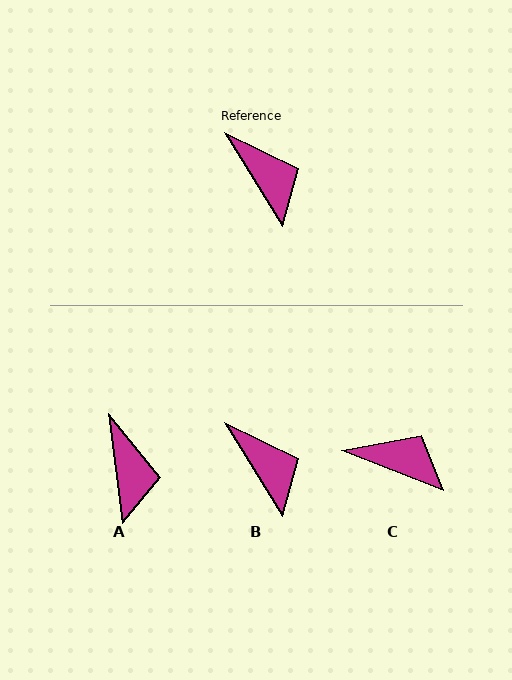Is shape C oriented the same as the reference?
No, it is off by about 37 degrees.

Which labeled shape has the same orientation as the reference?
B.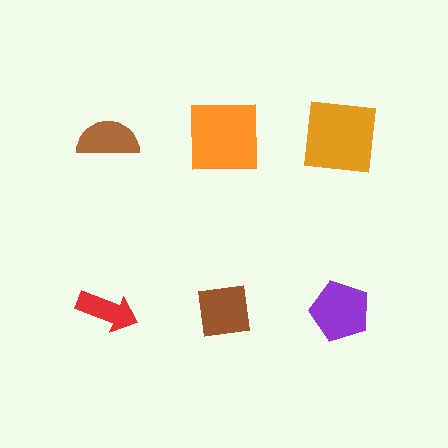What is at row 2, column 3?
A purple pentagon.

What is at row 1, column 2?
An orange square.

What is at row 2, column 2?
A brown square.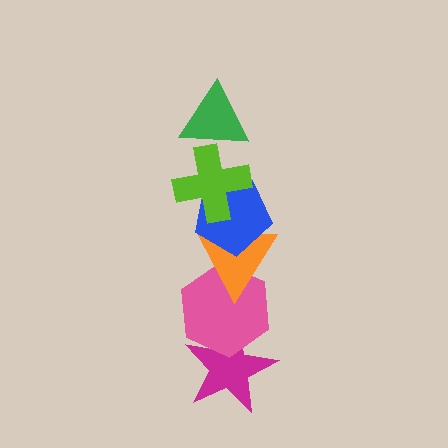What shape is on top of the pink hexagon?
The orange triangle is on top of the pink hexagon.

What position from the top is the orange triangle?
The orange triangle is 4th from the top.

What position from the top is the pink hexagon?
The pink hexagon is 5th from the top.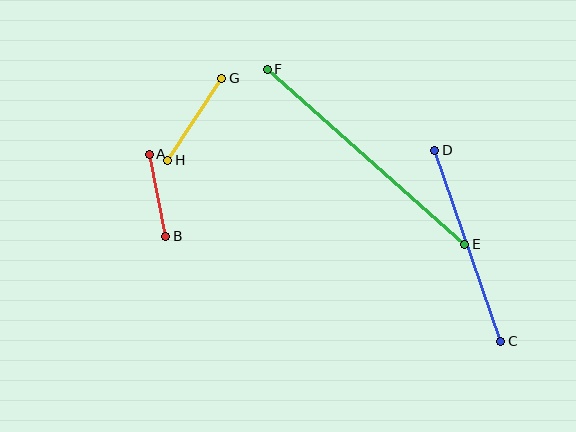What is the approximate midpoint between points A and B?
The midpoint is at approximately (158, 195) pixels.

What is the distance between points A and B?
The distance is approximately 84 pixels.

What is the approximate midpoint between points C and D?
The midpoint is at approximately (468, 246) pixels.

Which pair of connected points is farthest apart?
Points E and F are farthest apart.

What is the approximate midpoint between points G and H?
The midpoint is at approximately (195, 119) pixels.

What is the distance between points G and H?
The distance is approximately 99 pixels.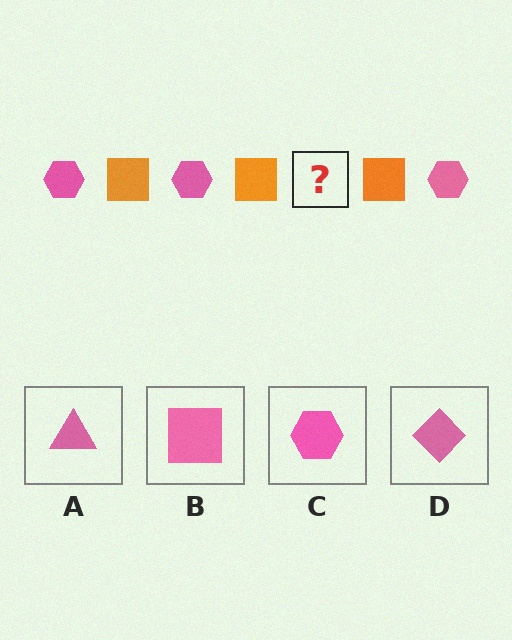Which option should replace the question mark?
Option C.